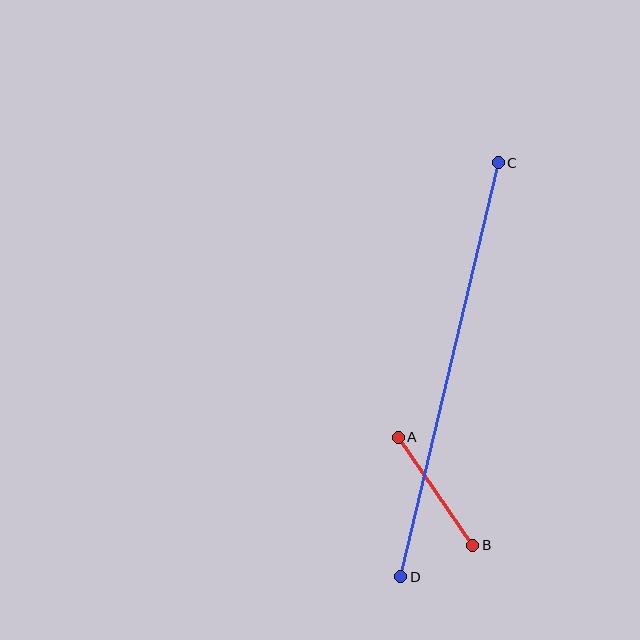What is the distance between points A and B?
The distance is approximately 131 pixels.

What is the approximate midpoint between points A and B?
The midpoint is at approximately (436, 491) pixels.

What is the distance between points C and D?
The distance is approximately 426 pixels.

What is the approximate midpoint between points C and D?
The midpoint is at approximately (449, 370) pixels.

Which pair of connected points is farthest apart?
Points C and D are farthest apart.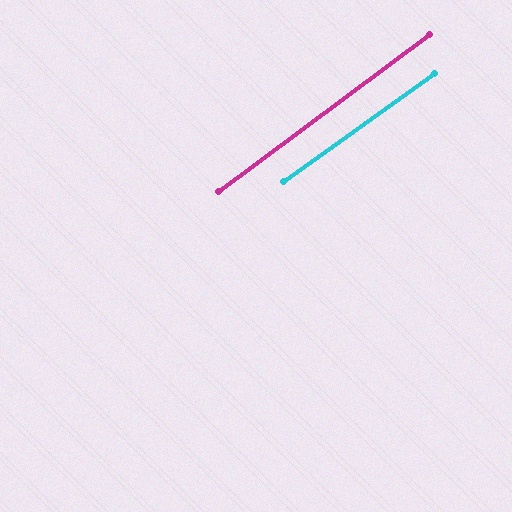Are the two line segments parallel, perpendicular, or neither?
Parallel — their directions differ by only 1.0°.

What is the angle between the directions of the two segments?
Approximately 1 degree.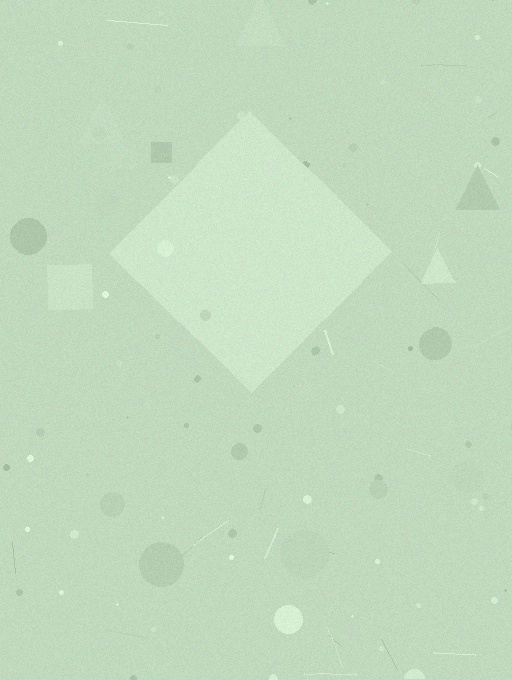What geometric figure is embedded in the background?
A diamond is embedded in the background.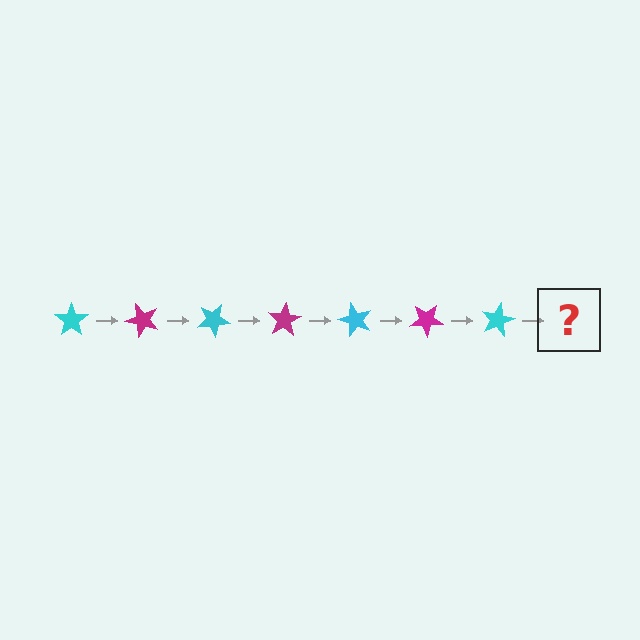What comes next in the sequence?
The next element should be a magenta star, rotated 350 degrees from the start.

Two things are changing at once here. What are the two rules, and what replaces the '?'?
The two rules are that it rotates 50 degrees each step and the color cycles through cyan and magenta. The '?' should be a magenta star, rotated 350 degrees from the start.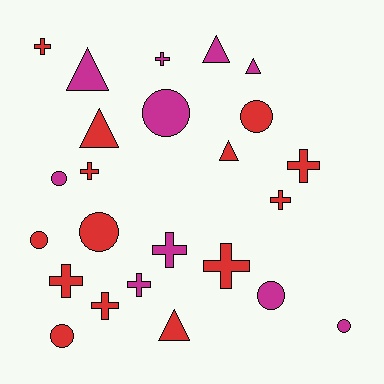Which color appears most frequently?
Red, with 14 objects.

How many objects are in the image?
There are 24 objects.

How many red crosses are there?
There are 7 red crosses.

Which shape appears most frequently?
Cross, with 10 objects.